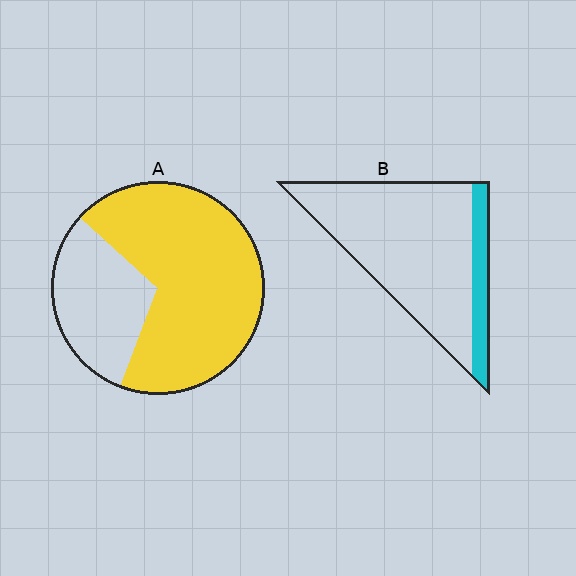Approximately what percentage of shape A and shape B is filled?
A is approximately 70% and B is approximately 15%.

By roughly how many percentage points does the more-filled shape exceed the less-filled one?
By roughly 55 percentage points (A over B).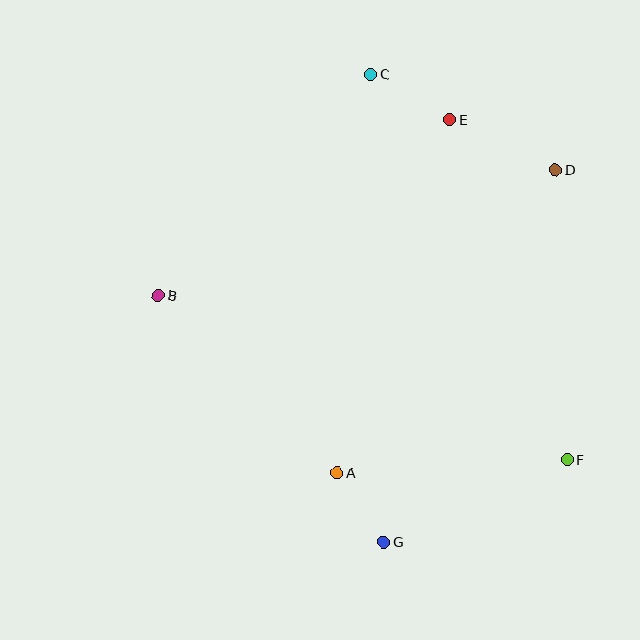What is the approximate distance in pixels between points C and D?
The distance between C and D is approximately 208 pixels.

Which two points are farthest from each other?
Points C and G are farthest from each other.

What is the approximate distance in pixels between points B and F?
The distance between B and F is approximately 441 pixels.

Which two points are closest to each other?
Points A and G are closest to each other.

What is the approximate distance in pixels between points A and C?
The distance between A and C is approximately 400 pixels.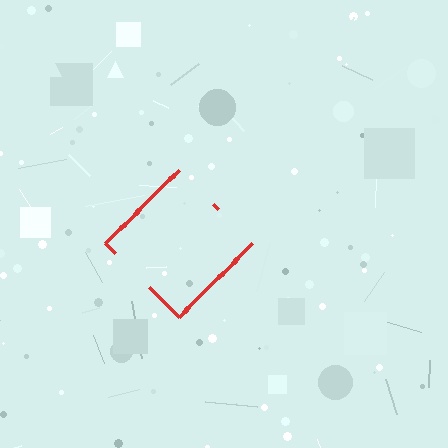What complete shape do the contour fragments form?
The contour fragments form a diamond.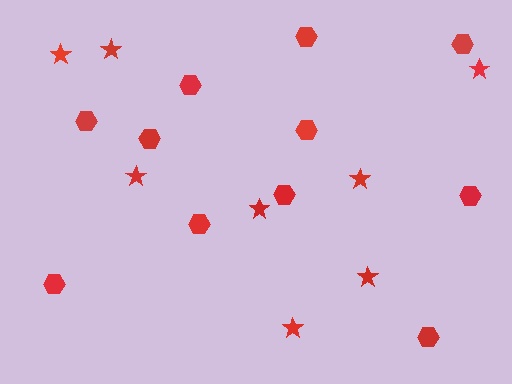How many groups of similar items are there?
There are 2 groups: one group of hexagons (11) and one group of stars (8).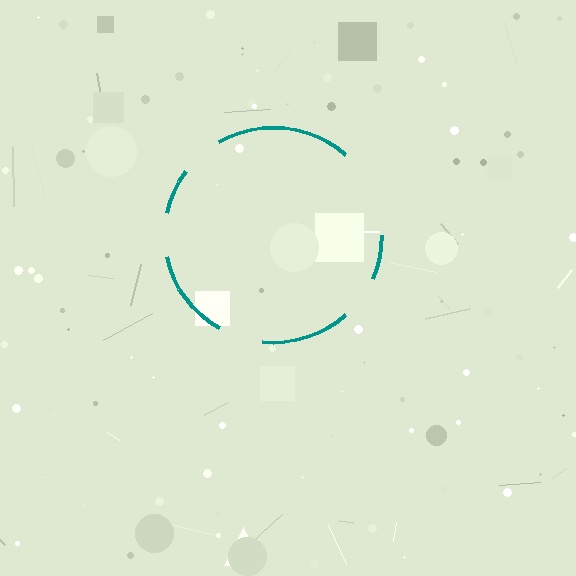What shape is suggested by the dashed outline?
The dashed outline suggests a circle.